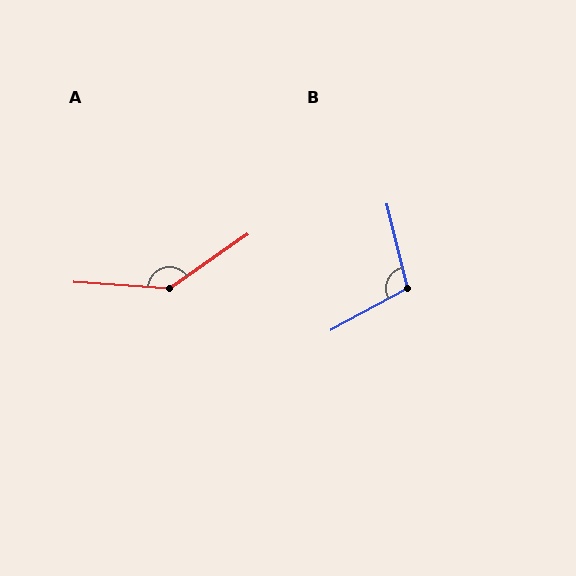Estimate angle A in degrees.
Approximately 141 degrees.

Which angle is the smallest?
B, at approximately 105 degrees.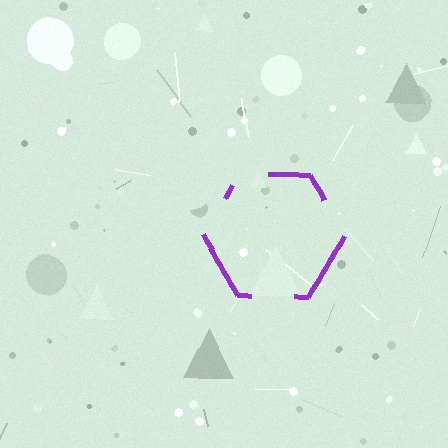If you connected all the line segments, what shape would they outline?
They would outline a hexagon.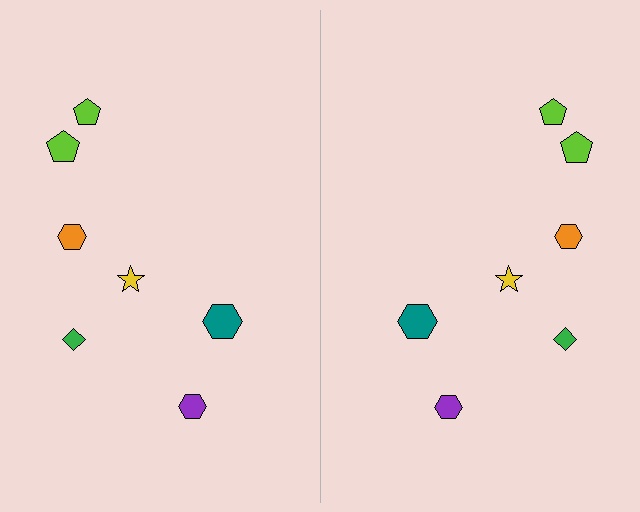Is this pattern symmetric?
Yes, this pattern has bilateral (reflection) symmetry.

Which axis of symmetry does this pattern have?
The pattern has a vertical axis of symmetry running through the center of the image.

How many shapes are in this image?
There are 14 shapes in this image.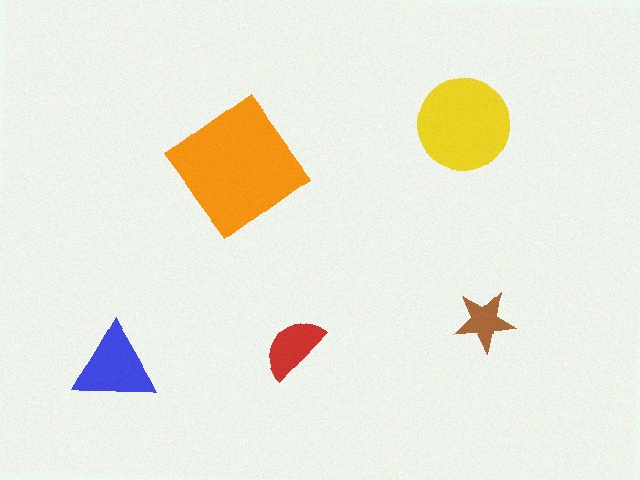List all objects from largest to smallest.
The orange diamond, the yellow circle, the blue triangle, the red semicircle, the brown star.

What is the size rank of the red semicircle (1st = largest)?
4th.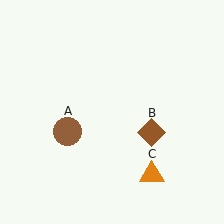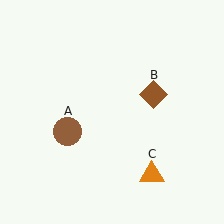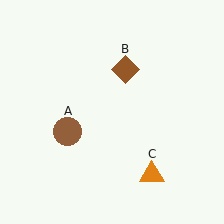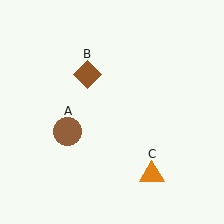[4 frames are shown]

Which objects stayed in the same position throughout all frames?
Brown circle (object A) and orange triangle (object C) remained stationary.